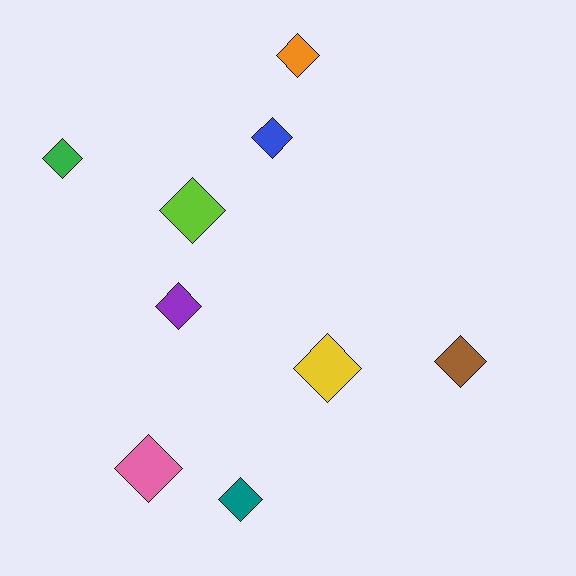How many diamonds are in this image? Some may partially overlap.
There are 9 diamonds.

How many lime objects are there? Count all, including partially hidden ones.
There is 1 lime object.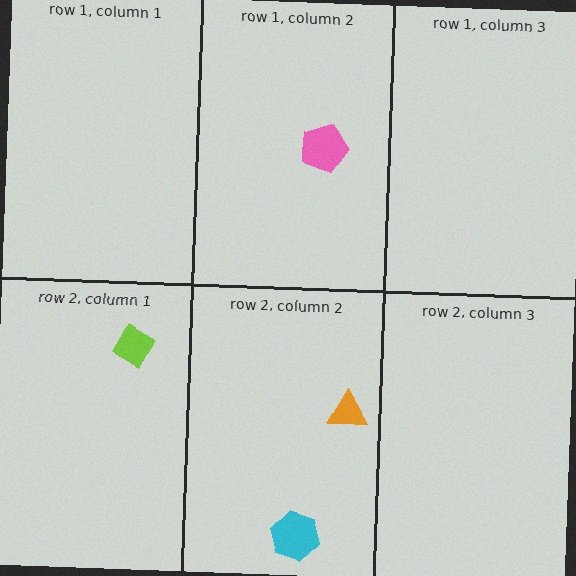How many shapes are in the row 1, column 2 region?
1.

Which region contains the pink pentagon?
The row 1, column 2 region.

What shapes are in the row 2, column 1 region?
The lime diamond.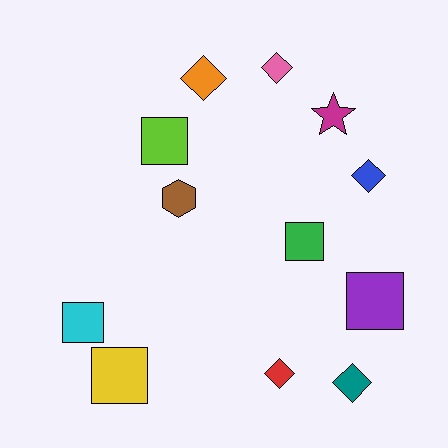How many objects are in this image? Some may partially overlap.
There are 12 objects.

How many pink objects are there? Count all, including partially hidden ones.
There is 1 pink object.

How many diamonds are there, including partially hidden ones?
There are 5 diamonds.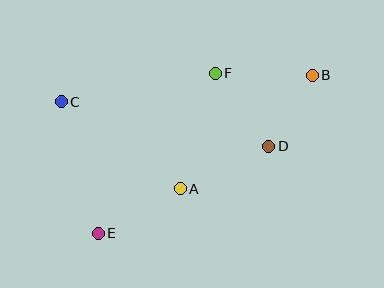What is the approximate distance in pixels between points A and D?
The distance between A and D is approximately 99 pixels.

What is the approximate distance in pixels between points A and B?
The distance between A and B is approximately 174 pixels.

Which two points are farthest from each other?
Points B and E are farthest from each other.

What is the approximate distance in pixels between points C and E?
The distance between C and E is approximately 137 pixels.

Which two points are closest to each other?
Points B and D are closest to each other.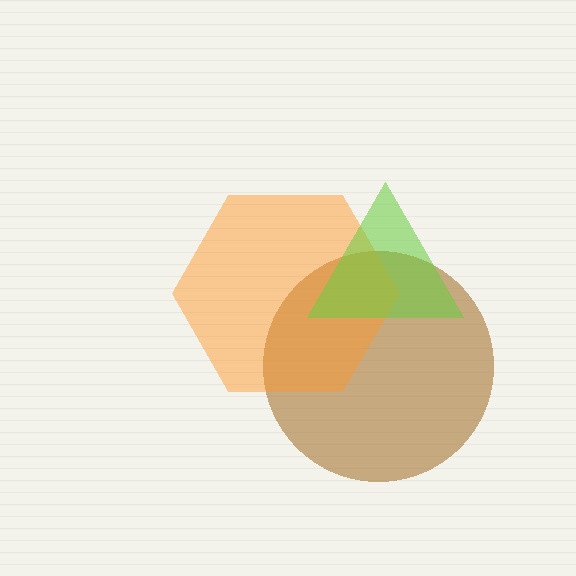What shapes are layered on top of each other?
The layered shapes are: a brown circle, an orange hexagon, a lime triangle.